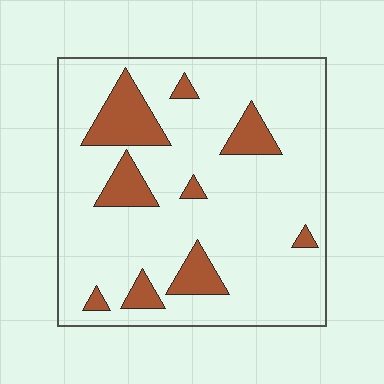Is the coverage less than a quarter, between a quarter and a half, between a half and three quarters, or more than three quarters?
Less than a quarter.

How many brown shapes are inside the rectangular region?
9.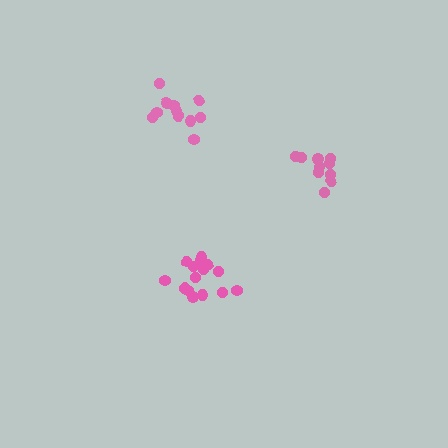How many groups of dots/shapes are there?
There are 3 groups.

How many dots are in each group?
Group 1: 15 dots, Group 2: 11 dots, Group 3: 10 dots (36 total).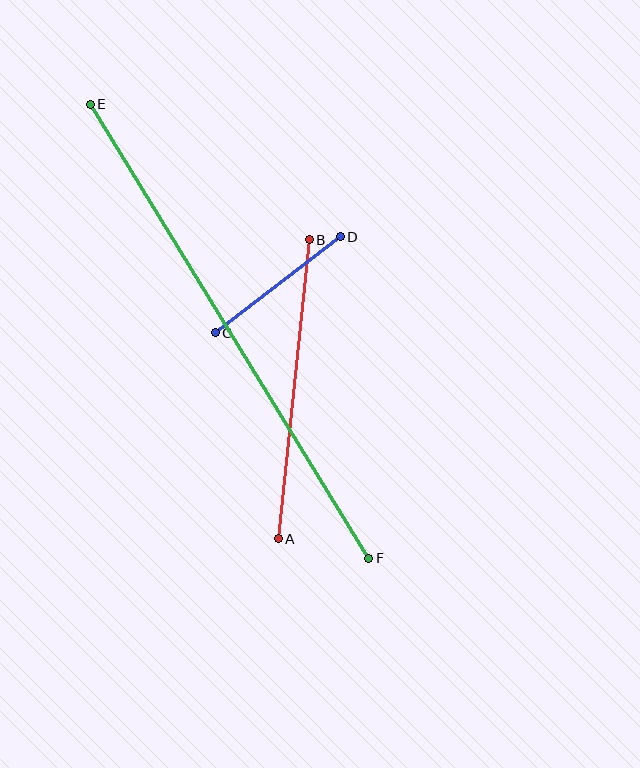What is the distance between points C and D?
The distance is approximately 158 pixels.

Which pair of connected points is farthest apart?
Points E and F are farthest apart.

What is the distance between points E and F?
The distance is approximately 533 pixels.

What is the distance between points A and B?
The distance is approximately 301 pixels.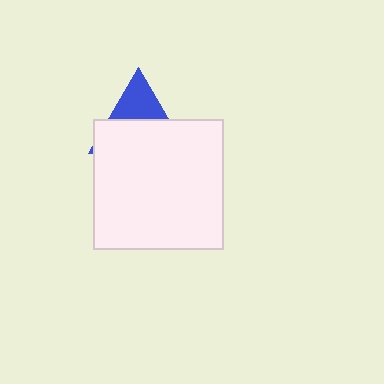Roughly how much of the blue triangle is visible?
A small part of it is visible (roughly 38%).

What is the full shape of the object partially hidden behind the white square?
The partially hidden object is a blue triangle.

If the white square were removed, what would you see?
You would see the complete blue triangle.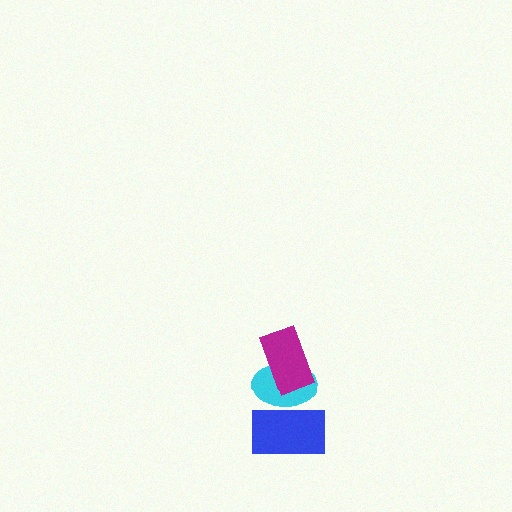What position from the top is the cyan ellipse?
The cyan ellipse is 2nd from the top.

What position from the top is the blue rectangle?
The blue rectangle is 3rd from the top.